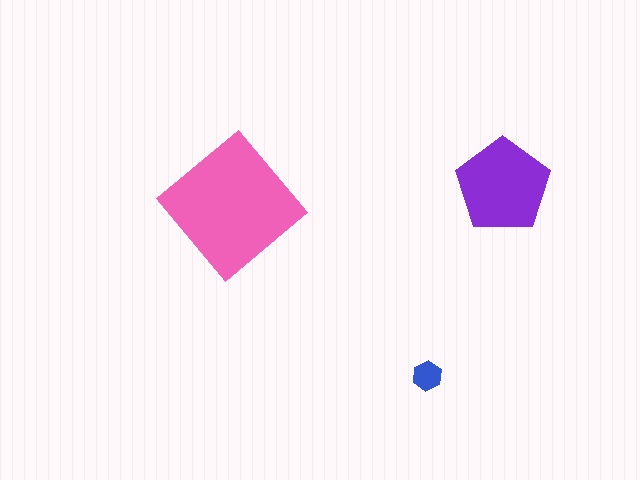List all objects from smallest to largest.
The blue hexagon, the purple pentagon, the pink diamond.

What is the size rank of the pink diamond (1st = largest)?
1st.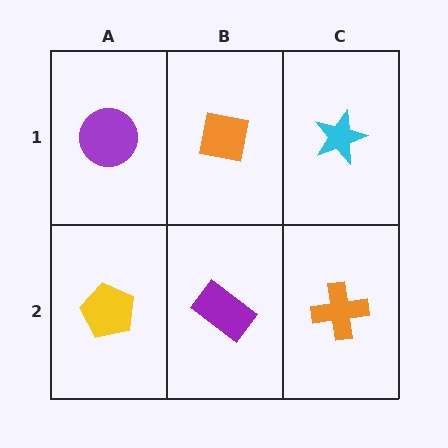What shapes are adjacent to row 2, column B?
An orange square (row 1, column B), a yellow pentagon (row 2, column A), an orange cross (row 2, column C).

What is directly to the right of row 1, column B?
A cyan star.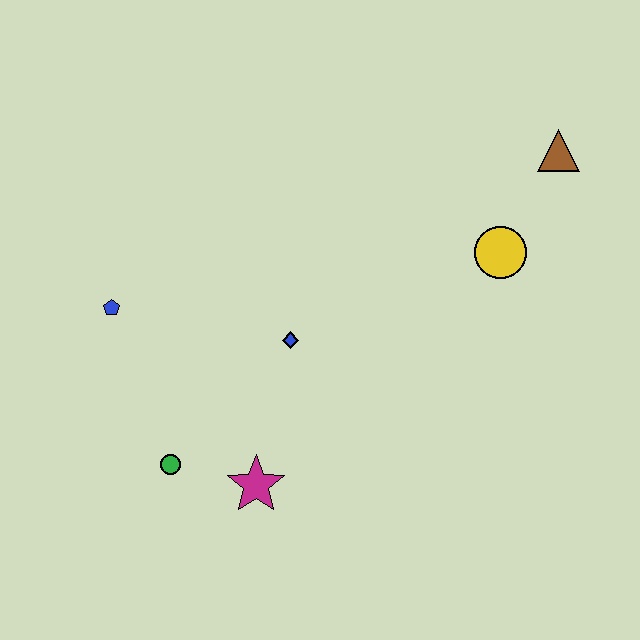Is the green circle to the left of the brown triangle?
Yes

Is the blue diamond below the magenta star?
No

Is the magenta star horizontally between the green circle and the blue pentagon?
No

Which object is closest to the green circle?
The magenta star is closest to the green circle.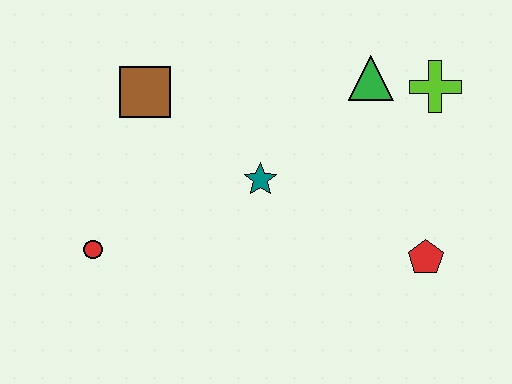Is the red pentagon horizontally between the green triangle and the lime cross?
Yes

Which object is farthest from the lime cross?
The red circle is farthest from the lime cross.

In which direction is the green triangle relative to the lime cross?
The green triangle is to the left of the lime cross.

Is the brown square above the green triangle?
No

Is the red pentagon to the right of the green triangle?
Yes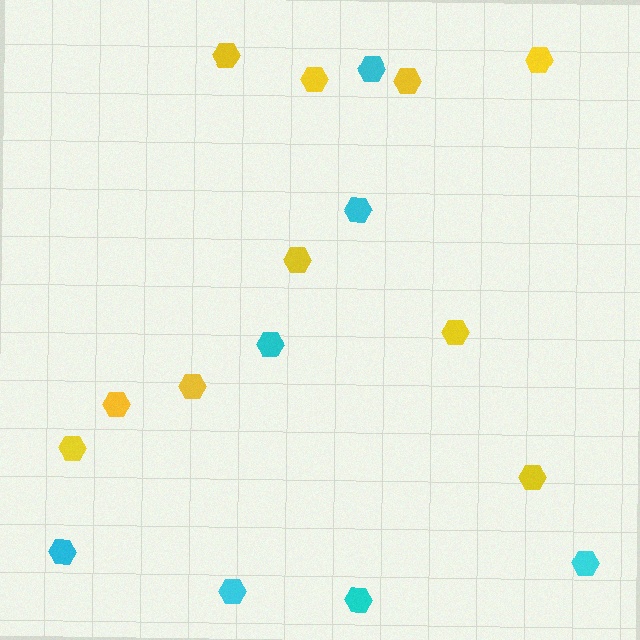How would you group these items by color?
There are 2 groups: one group of yellow hexagons (10) and one group of cyan hexagons (7).